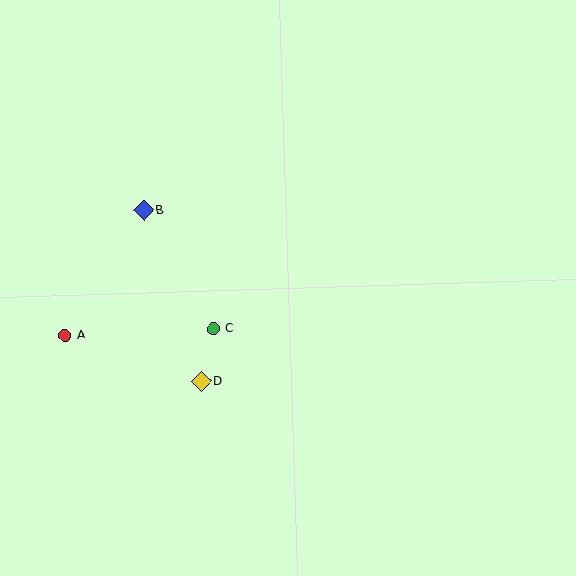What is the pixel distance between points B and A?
The distance between B and A is 147 pixels.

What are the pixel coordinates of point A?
Point A is at (65, 335).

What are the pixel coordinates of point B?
Point B is at (144, 210).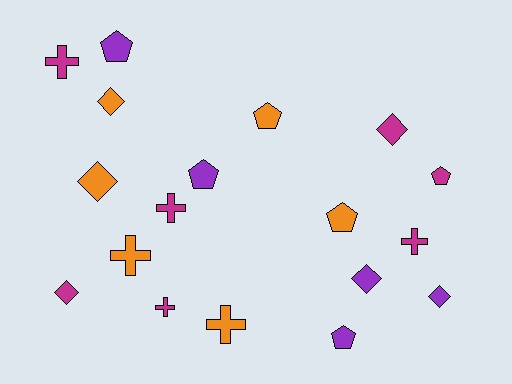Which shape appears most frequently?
Diamond, with 6 objects.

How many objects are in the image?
There are 18 objects.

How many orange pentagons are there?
There are 2 orange pentagons.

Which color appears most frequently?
Magenta, with 7 objects.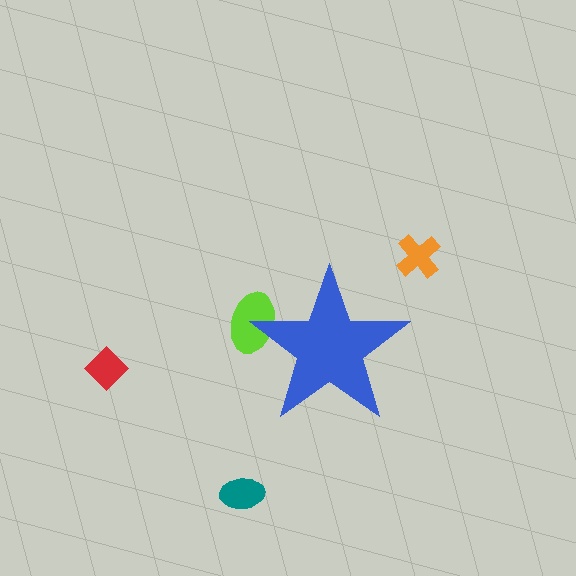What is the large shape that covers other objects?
A blue star.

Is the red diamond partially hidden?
No, the red diamond is fully visible.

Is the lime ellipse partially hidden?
Yes, the lime ellipse is partially hidden behind the blue star.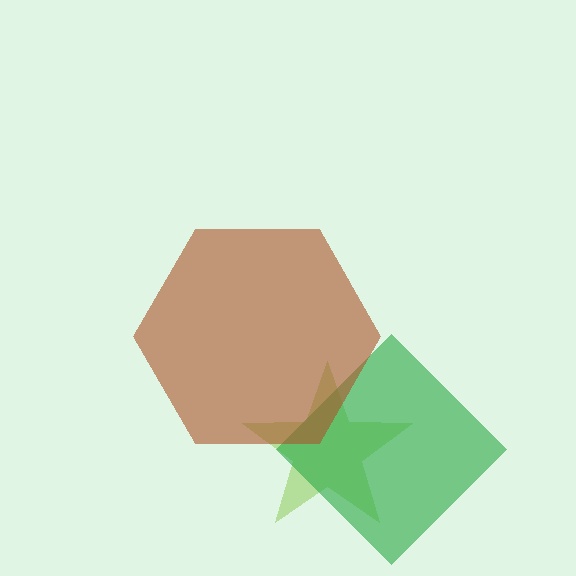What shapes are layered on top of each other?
The layered shapes are: a lime star, a green diamond, a brown hexagon.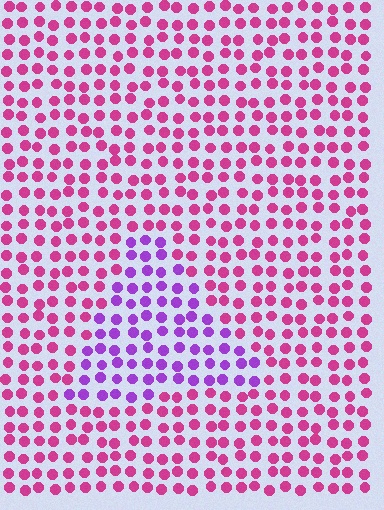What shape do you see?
I see a triangle.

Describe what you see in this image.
The image is filled with small magenta elements in a uniform arrangement. A triangle-shaped region is visible where the elements are tinted to a slightly different hue, forming a subtle color boundary.